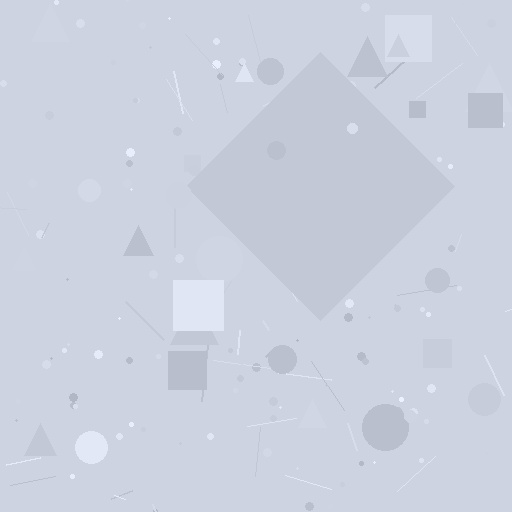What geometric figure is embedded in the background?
A diamond is embedded in the background.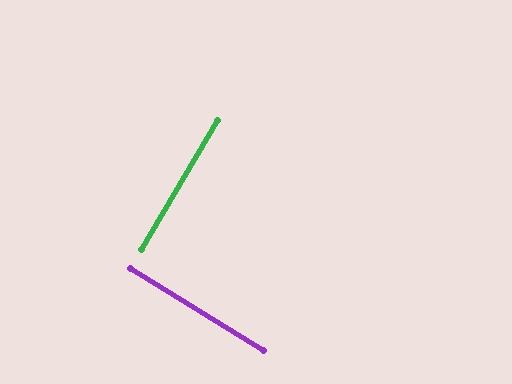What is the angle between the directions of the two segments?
Approximately 89 degrees.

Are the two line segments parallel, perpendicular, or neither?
Perpendicular — they meet at approximately 89°.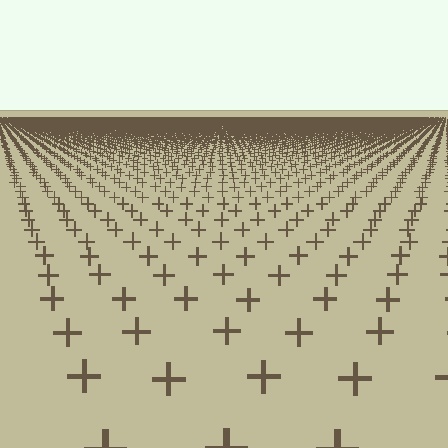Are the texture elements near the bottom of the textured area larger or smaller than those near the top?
Larger. Near the bottom, elements are closer to the viewer and appear at a bigger on-screen size.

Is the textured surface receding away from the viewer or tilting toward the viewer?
The surface is receding away from the viewer. Texture elements get smaller and denser toward the top.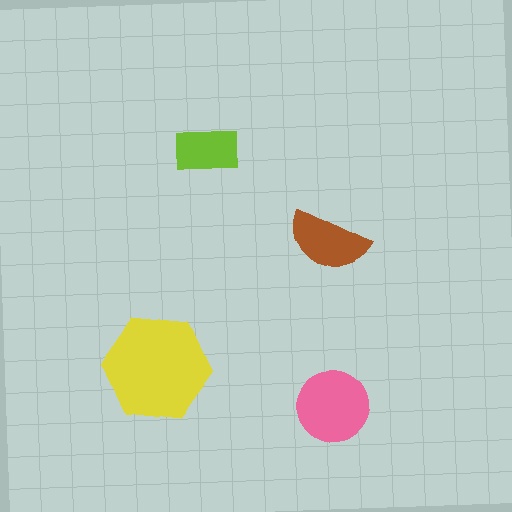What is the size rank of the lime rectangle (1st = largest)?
4th.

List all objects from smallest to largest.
The lime rectangle, the brown semicircle, the pink circle, the yellow hexagon.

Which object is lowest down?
The pink circle is bottommost.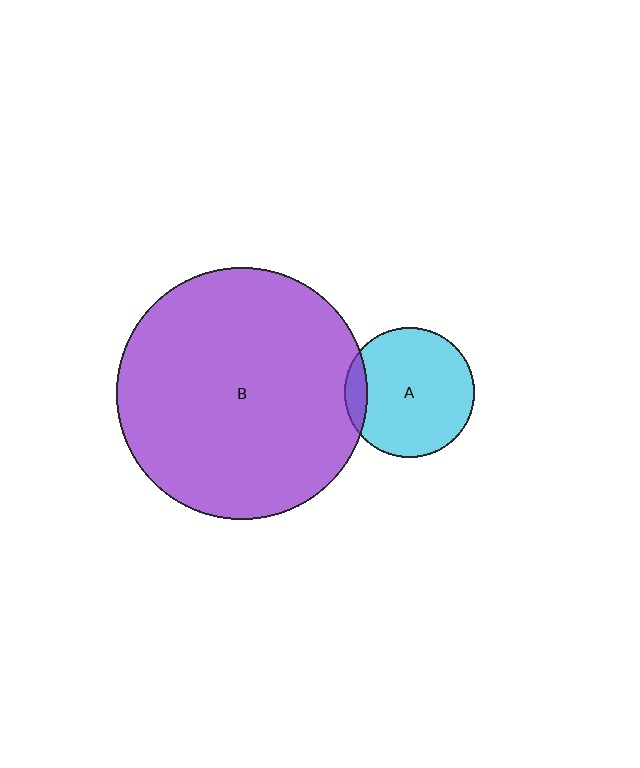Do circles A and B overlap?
Yes.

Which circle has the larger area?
Circle B (purple).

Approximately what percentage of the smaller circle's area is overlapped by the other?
Approximately 10%.